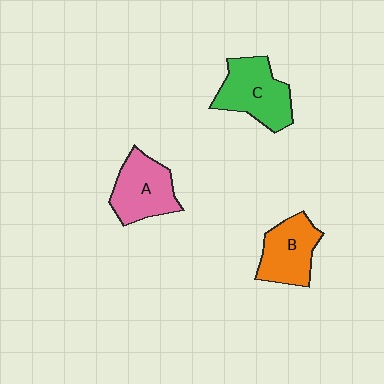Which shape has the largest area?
Shape C (green).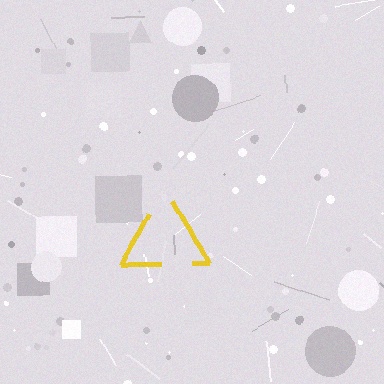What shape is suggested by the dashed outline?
The dashed outline suggests a triangle.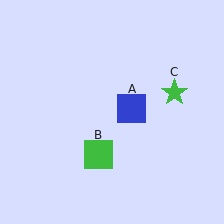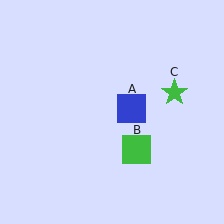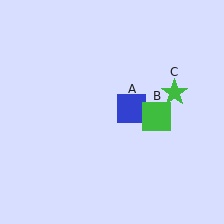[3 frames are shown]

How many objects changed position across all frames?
1 object changed position: green square (object B).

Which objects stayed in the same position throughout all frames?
Blue square (object A) and green star (object C) remained stationary.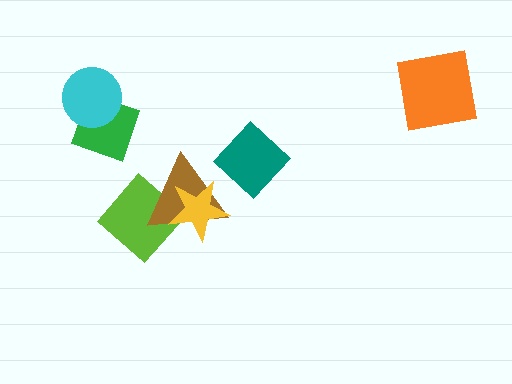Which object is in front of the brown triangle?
The yellow star is in front of the brown triangle.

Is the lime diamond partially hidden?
Yes, it is partially covered by another shape.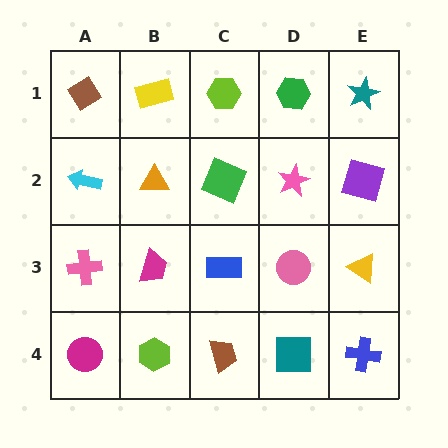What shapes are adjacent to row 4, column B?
A magenta trapezoid (row 3, column B), a magenta circle (row 4, column A), a brown trapezoid (row 4, column C).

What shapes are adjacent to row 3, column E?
A purple square (row 2, column E), a blue cross (row 4, column E), a pink circle (row 3, column D).